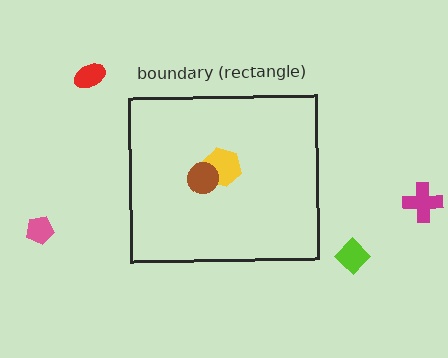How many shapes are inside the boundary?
2 inside, 4 outside.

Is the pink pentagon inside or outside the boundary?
Outside.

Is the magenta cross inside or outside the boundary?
Outside.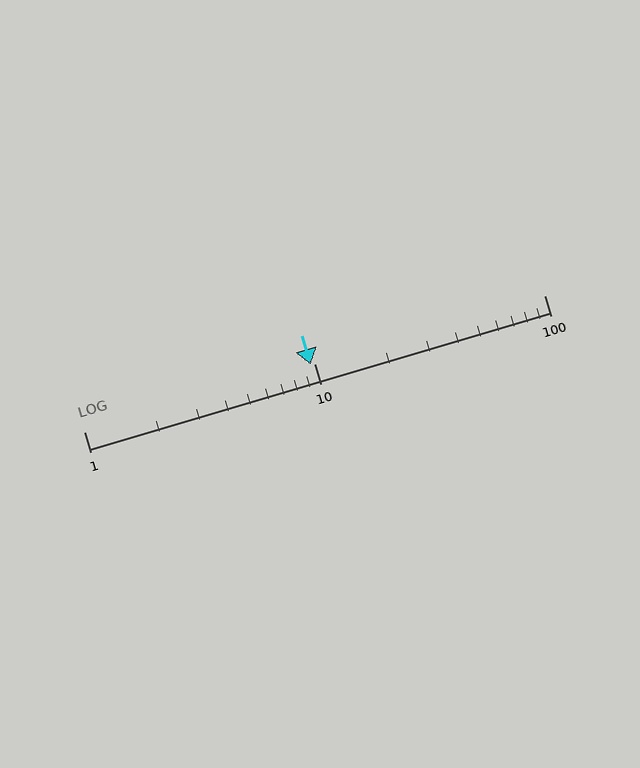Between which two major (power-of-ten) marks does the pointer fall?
The pointer is between 1 and 10.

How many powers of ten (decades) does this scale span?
The scale spans 2 decades, from 1 to 100.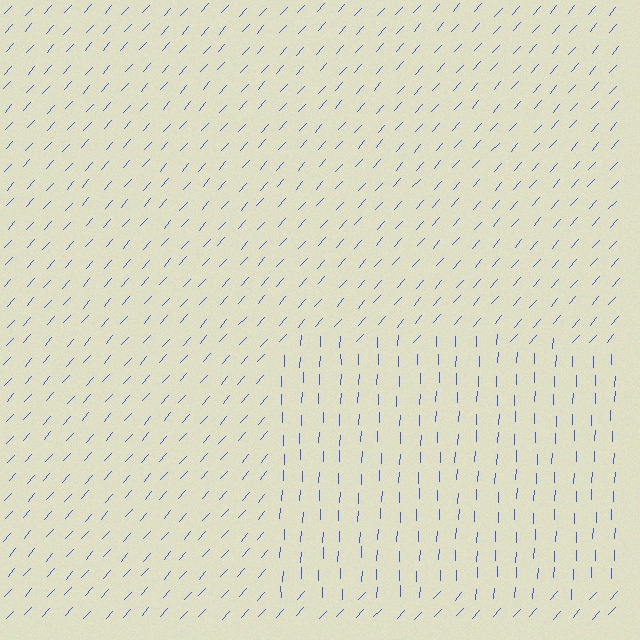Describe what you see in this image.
The image is filled with small blue line segments. A rectangle region in the image has lines oriented differently from the surrounding lines, creating a visible texture boundary.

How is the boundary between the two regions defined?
The boundary is defined purely by a change in line orientation (approximately 40 degrees difference). All lines are the same color and thickness.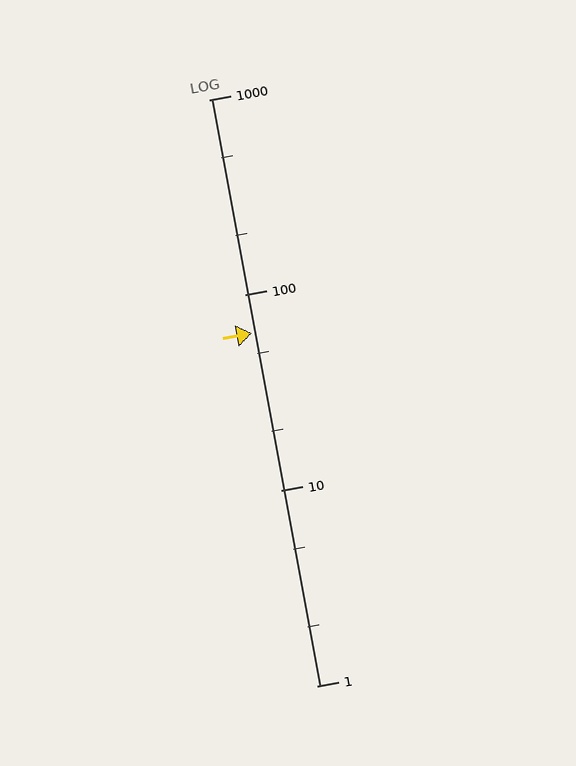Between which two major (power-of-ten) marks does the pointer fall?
The pointer is between 10 and 100.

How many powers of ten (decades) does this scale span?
The scale spans 3 decades, from 1 to 1000.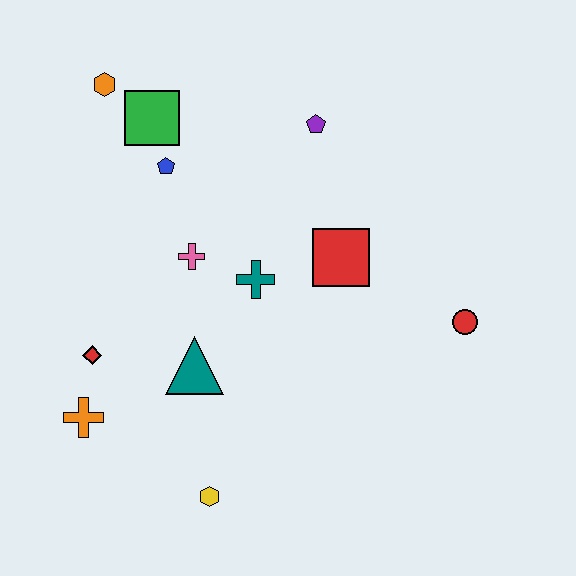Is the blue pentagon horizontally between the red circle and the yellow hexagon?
No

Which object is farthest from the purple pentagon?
The yellow hexagon is farthest from the purple pentagon.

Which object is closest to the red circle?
The red square is closest to the red circle.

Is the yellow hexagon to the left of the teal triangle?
No